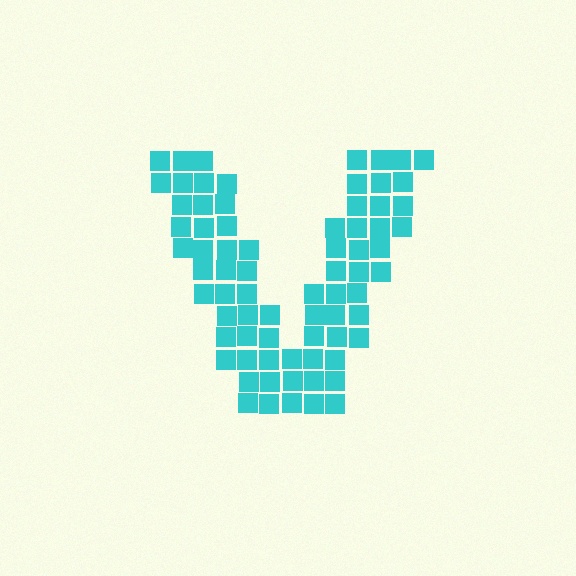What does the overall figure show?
The overall figure shows the letter V.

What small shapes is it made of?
It is made of small squares.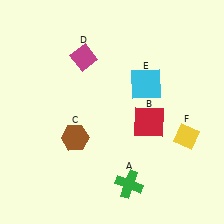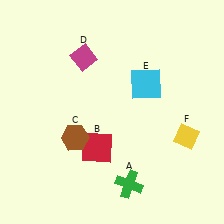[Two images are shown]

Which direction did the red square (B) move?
The red square (B) moved left.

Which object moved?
The red square (B) moved left.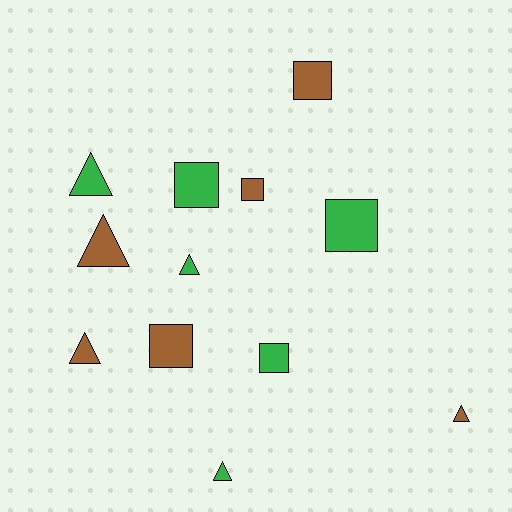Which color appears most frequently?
Green, with 6 objects.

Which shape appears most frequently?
Triangle, with 6 objects.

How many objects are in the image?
There are 12 objects.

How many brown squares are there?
There are 3 brown squares.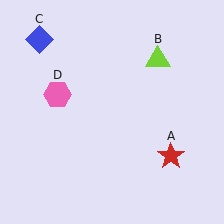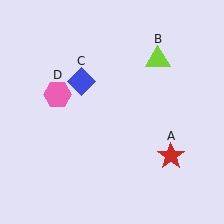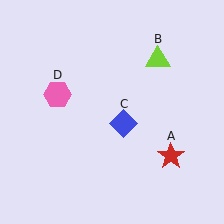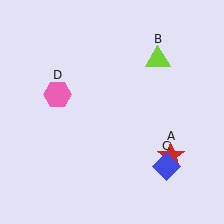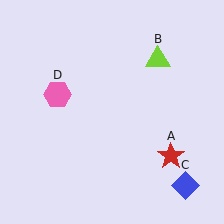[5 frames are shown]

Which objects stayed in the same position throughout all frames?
Red star (object A) and lime triangle (object B) and pink hexagon (object D) remained stationary.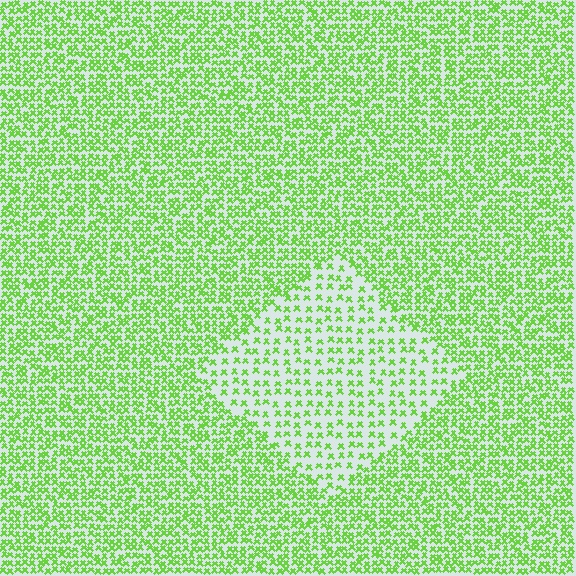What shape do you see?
I see a diamond.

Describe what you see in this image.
The image contains small lime elements arranged at two different densities. A diamond-shaped region is visible where the elements are less densely packed than the surrounding area.